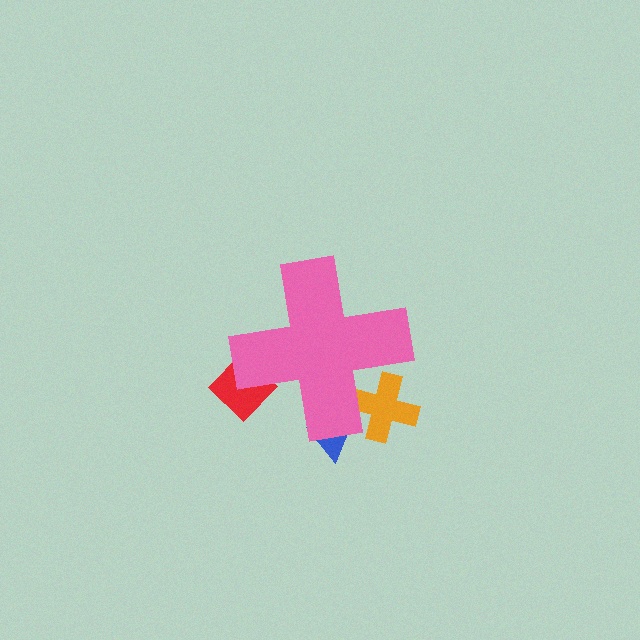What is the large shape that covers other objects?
A pink cross.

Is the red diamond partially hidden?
Yes, the red diamond is partially hidden behind the pink cross.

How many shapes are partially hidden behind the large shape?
3 shapes are partially hidden.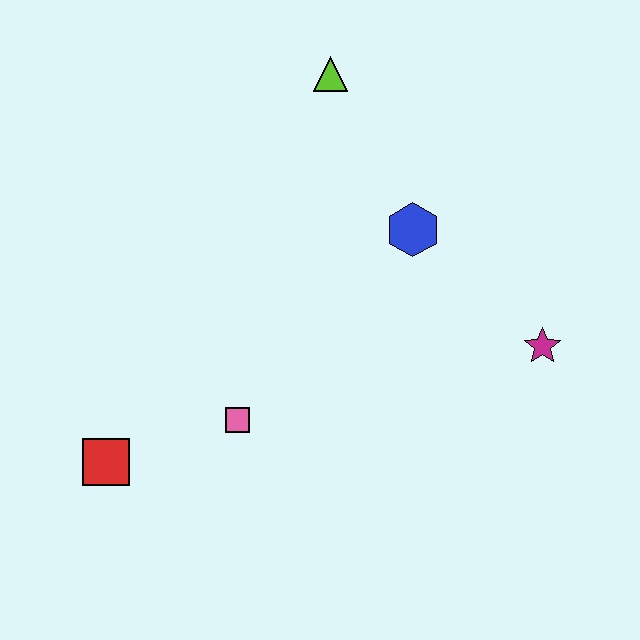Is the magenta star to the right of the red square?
Yes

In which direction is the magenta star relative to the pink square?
The magenta star is to the right of the pink square.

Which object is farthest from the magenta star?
The red square is farthest from the magenta star.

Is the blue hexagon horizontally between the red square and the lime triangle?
No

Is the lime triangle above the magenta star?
Yes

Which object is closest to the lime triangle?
The blue hexagon is closest to the lime triangle.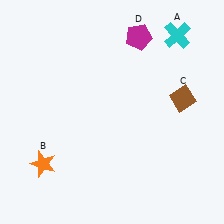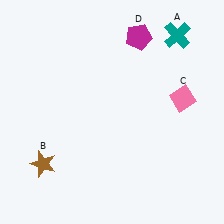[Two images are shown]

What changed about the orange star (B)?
In Image 1, B is orange. In Image 2, it changed to brown.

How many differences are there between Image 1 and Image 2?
There are 3 differences between the two images.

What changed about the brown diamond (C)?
In Image 1, C is brown. In Image 2, it changed to pink.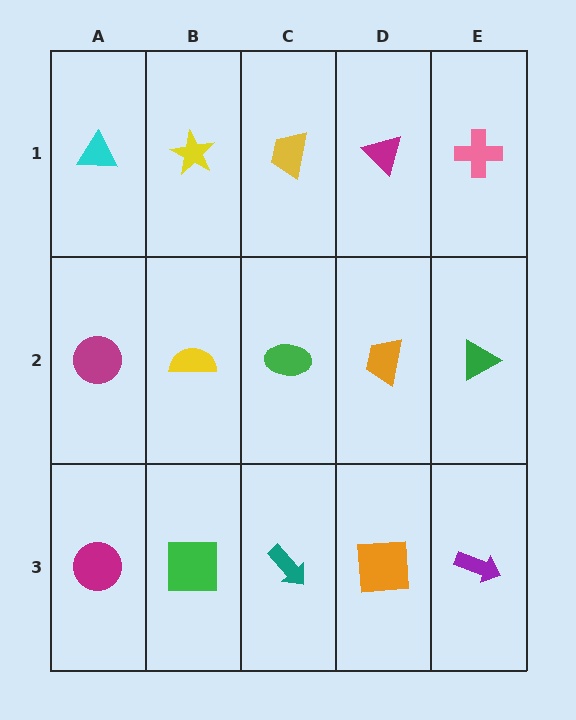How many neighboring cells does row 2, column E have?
3.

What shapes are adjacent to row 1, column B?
A yellow semicircle (row 2, column B), a cyan triangle (row 1, column A), a yellow trapezoid (row 1, column C).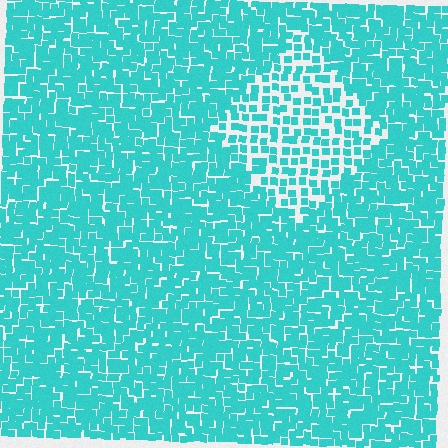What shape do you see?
I see a diamond.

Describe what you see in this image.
The image contains small cyan elements arranged at two different densities. A diamond-shaped region is visible where the elements are less densely packed than the surrounding area.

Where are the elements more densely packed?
The elements are more densely packed outside the diamond boundary.